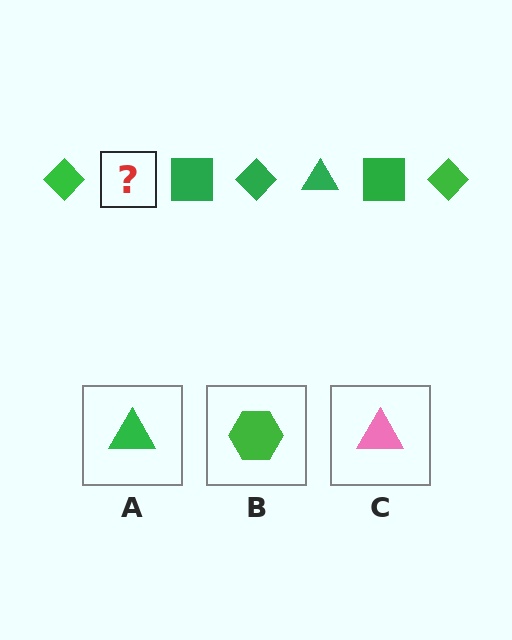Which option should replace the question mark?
Option A.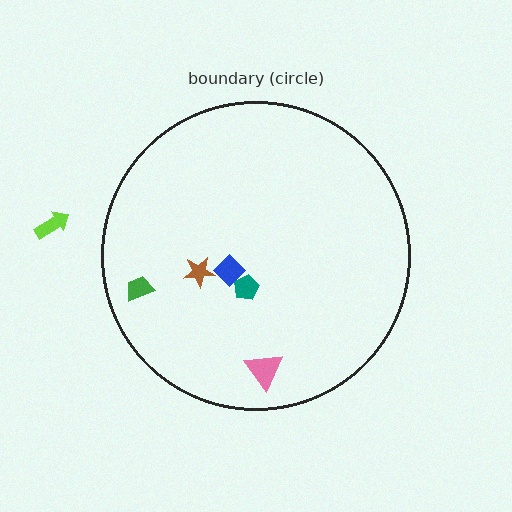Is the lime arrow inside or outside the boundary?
Outside.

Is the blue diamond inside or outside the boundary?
Inside.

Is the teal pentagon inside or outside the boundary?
Inside.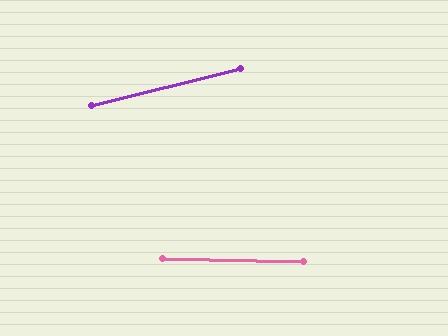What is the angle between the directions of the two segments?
Approximately 15 degrees.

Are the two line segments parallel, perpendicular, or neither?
Neither parallel nor perpendicular — they differ by about 15°.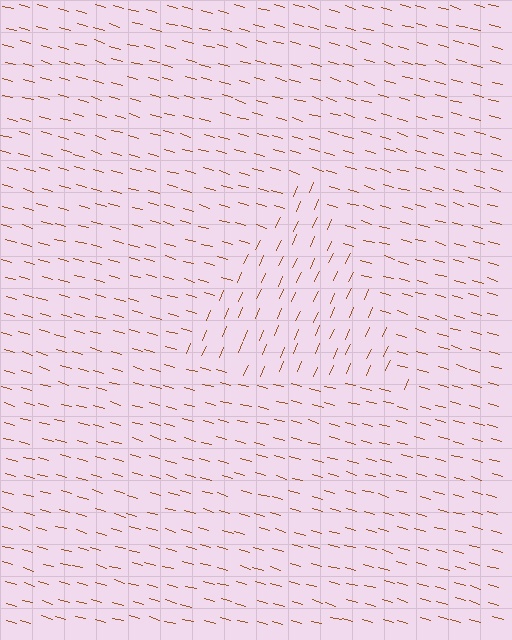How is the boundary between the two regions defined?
The boundary is defined purely by a change in line orientation (approximately 82 degrees difference). All lines are the same color and thickness.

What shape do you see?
I see a triangle.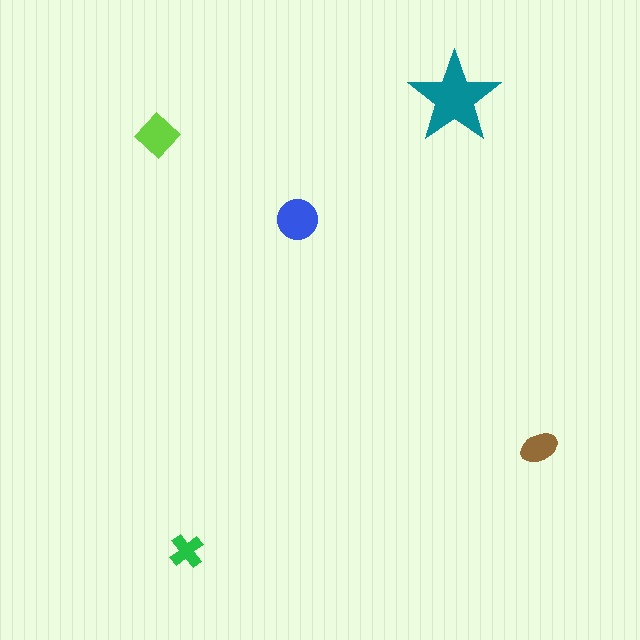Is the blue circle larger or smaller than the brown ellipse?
Larger.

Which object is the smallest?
The green cross.